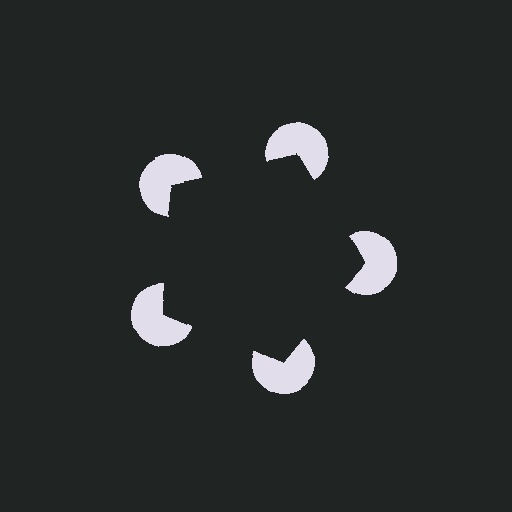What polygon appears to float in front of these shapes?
An illusory pentagon — its edges are inferred from the aligned wedge cuts in the pac-man discs, not physically drawn.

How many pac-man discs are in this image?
There are 5 — one at each vertex of the illusory pentagon.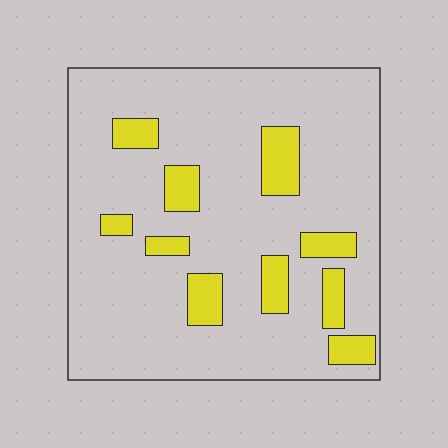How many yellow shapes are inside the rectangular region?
10.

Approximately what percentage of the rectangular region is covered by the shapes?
Approximately 15%.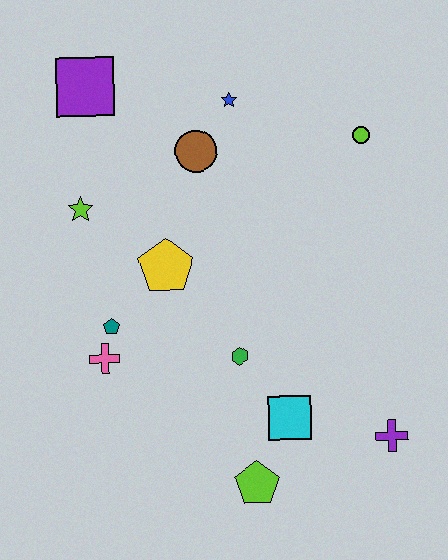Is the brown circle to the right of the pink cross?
Yes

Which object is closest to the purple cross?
The cyan square is closest to the purple cross.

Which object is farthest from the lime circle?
The lime pentagon is farthest from the lime circle.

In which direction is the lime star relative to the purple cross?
The lime star is to the left of the purple cross.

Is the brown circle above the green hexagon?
Yes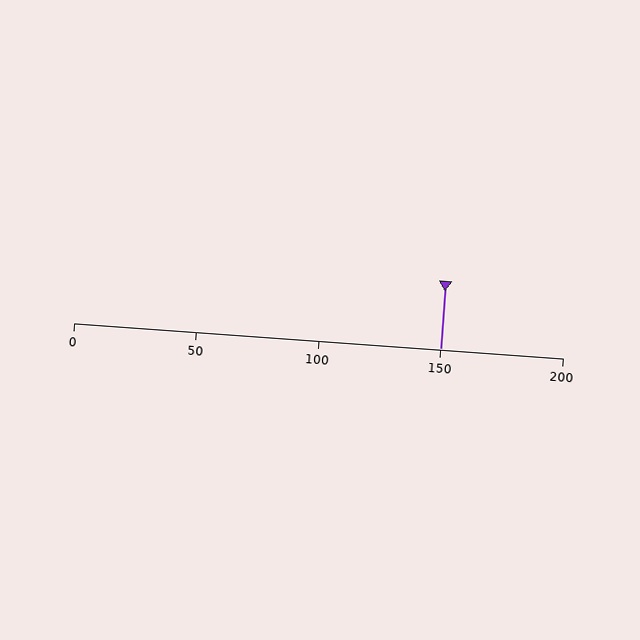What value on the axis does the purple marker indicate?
The marker indicates approximately 150.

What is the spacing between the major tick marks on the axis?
The major ticks are spaced 50 apart.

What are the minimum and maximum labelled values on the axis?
The axis runs from 0 to 200.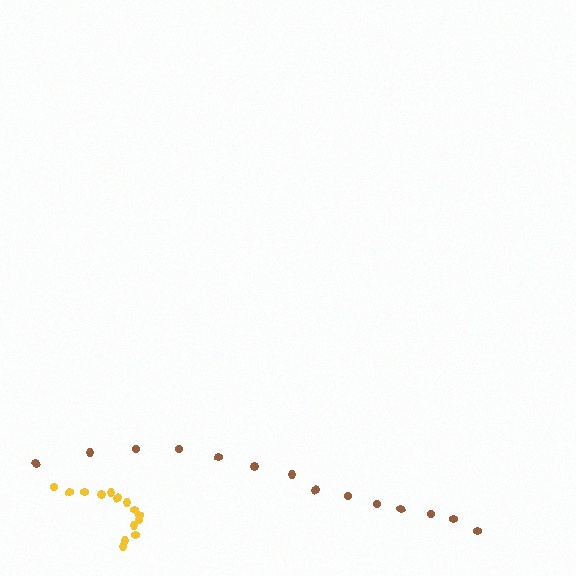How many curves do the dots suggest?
There are 2 distinct paths.